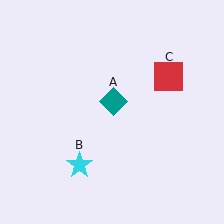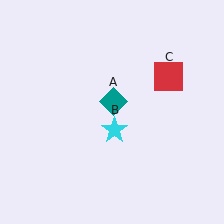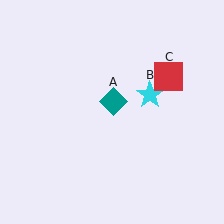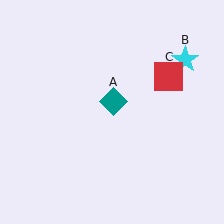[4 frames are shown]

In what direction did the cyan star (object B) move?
The cyan star (object B) moved up and to the right.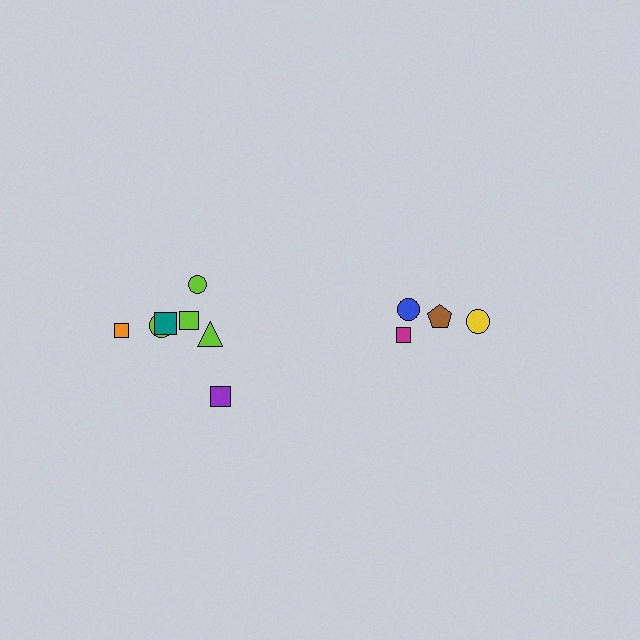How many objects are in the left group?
There are 7 objects.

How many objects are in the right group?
There are 4 objects.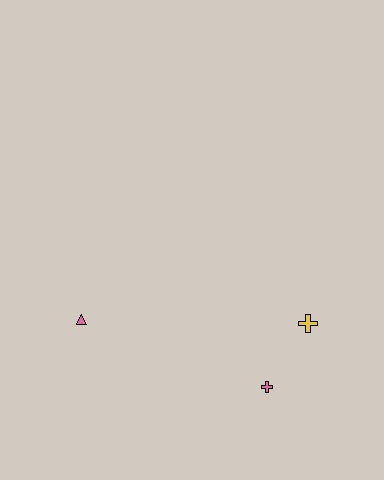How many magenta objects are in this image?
There are no magenta objects.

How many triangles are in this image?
There is 1 triangle.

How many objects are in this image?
There are 3 objects.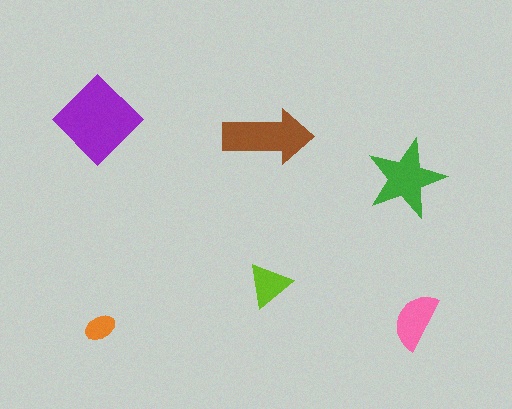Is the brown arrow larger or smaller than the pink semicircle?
Larger.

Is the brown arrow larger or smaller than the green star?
Larger.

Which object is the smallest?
The orange ellipse.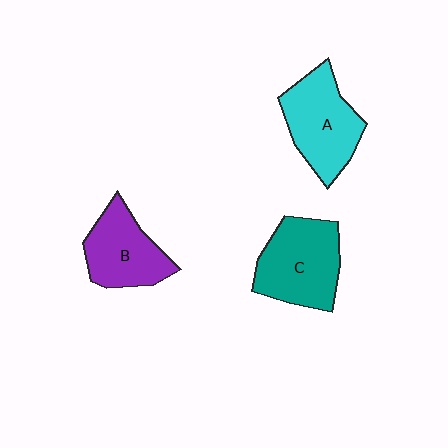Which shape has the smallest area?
Shape B (purple).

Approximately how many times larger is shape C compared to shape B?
Approximately 1.2 times.